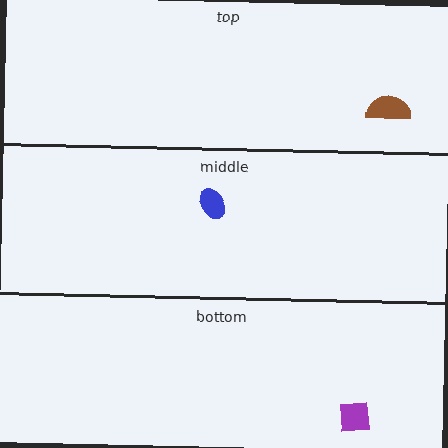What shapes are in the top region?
The brown semicircle.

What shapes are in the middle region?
The blue ellipse.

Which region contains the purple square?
The bottom region.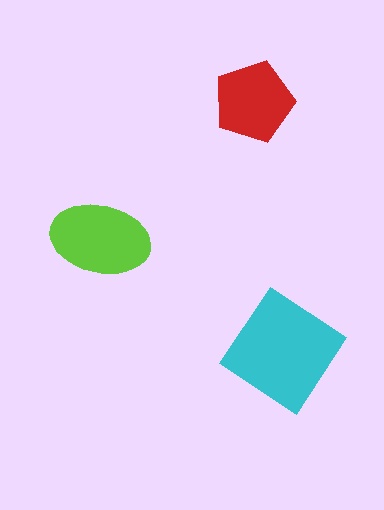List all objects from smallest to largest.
The red pentagon, the lime ellipse, the cyan diamond.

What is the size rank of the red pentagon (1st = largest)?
3rd.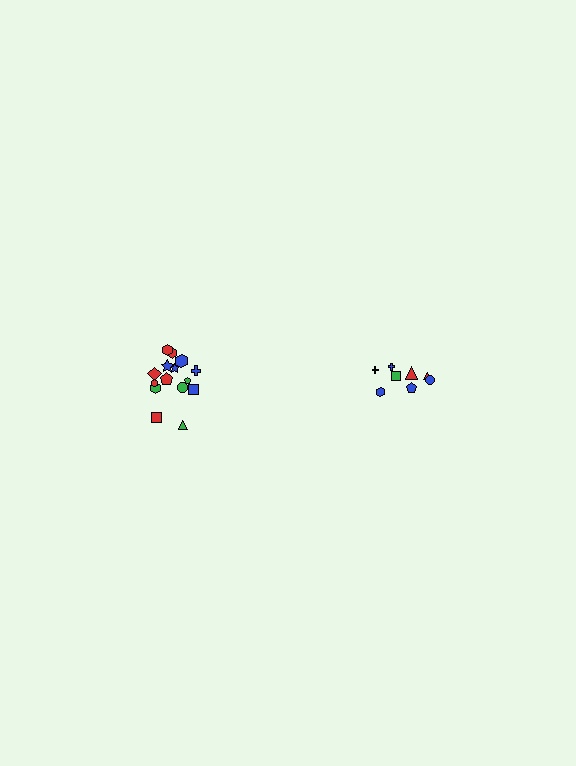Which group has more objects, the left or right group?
The left group.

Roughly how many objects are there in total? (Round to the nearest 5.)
Roughly 25 objects in total.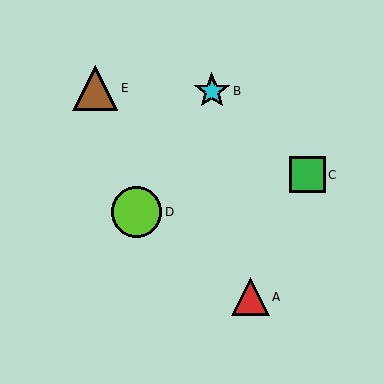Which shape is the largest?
The lime circle (labeled D) is the largest.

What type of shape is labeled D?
Shape D is a lime circle.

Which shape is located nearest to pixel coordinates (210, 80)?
The cyan star (labeled B) at (212, 91) is nearest to that location.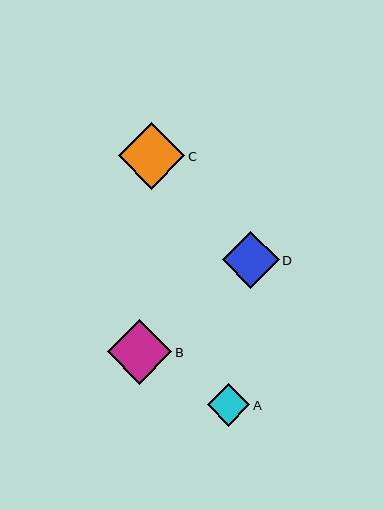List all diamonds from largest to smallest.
From largest to smallest: C, B, D, A.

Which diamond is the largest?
Diamond C is the largest with a size of approximately 67 pixels.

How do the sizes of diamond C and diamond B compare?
Diamond C and diamond B are approximately the same size.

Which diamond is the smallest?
Diamond A is the smallest with a size of approximately 43 pixels.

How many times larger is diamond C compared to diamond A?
Diamond C is approximately 1.6 times the size of diamond A.